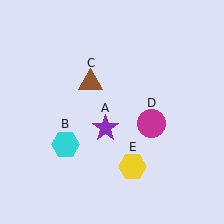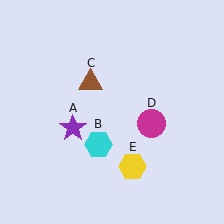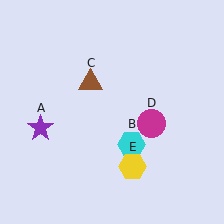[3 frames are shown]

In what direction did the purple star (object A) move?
The purple star (object A) moved left.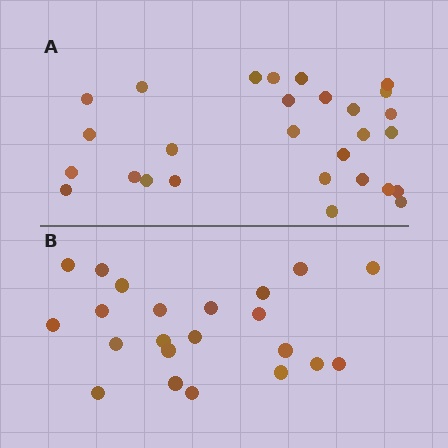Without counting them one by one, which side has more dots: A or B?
Region A (the top region) has more dots.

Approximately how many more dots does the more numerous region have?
Region A has about 6 more dots than region B.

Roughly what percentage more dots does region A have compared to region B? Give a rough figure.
About 25% more.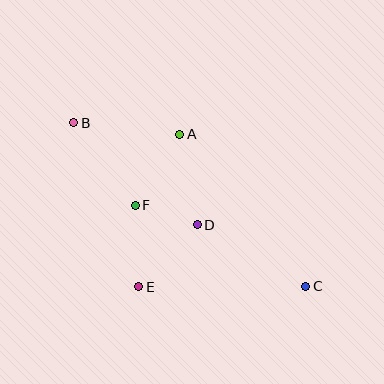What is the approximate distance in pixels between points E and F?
The distance between E and F is approximately 81 pixels.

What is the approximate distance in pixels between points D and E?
The distance between D and E is approximately 86 pixels.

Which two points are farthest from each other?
Points B and C are farthest from each other.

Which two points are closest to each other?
Points D and F are closest to each other.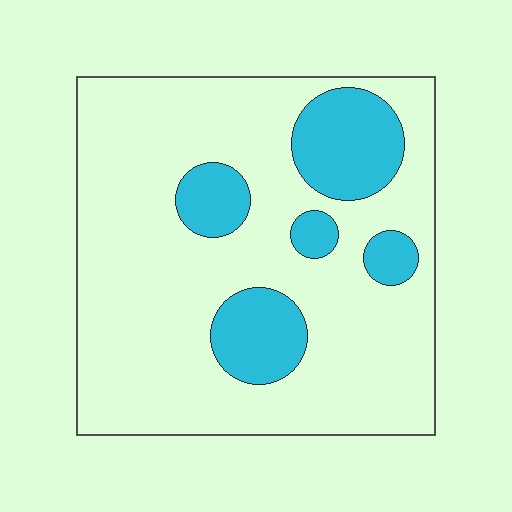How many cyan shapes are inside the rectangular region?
5.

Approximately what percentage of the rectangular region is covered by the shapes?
Approximately 20%.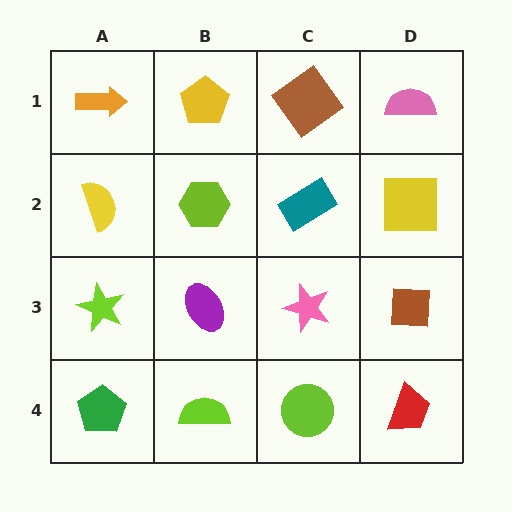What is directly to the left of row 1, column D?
A brown diamond.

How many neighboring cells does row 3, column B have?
4.